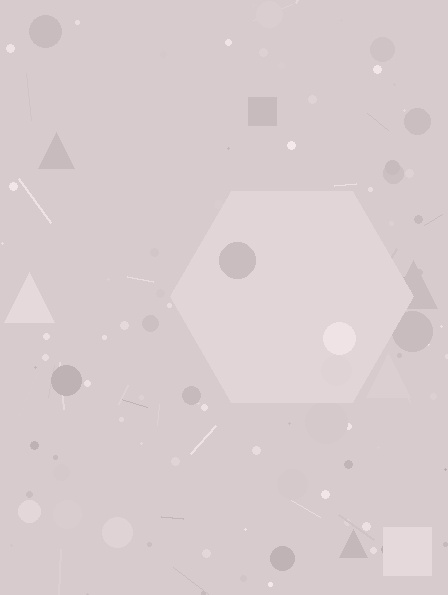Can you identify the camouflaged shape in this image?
The camouflaged shape is a hexagon.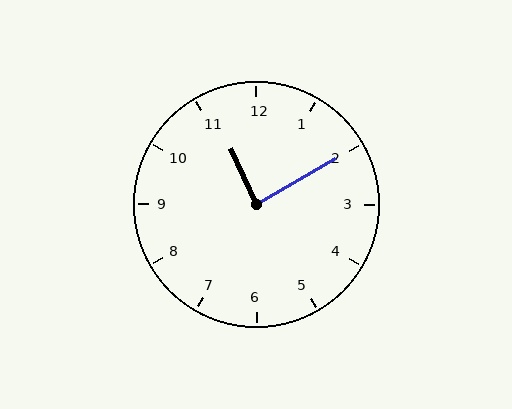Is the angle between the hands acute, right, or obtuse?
It is right.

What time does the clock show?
11:10.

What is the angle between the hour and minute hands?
Approximately 85 degrees.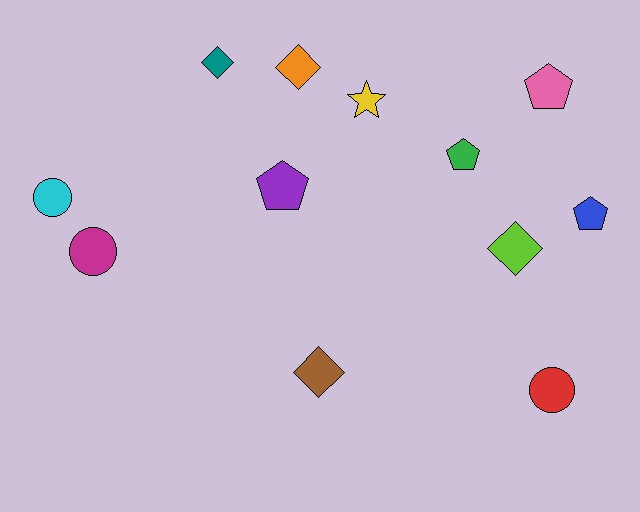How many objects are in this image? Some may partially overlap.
There are 12 objects.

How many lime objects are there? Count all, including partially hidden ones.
There is 1 lime object.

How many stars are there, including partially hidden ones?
There is 1 star.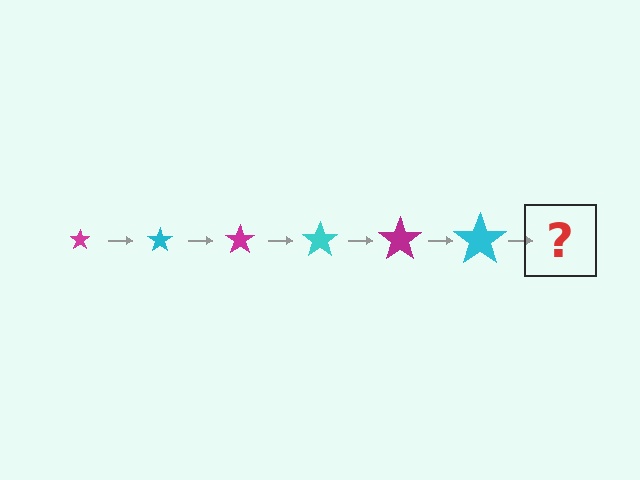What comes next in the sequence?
The next element should be a magenta star, larger than the previous one.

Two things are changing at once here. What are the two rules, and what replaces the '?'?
The two rules are that the star grows larger each step and the color cycles through magenta and cyan. The '?' should be a magenta star, larger than the previous one.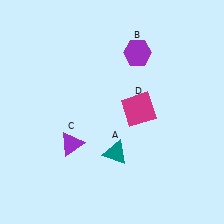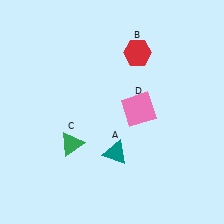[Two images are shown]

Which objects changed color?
B changed from purple to red. C changed from purple to green. D changed from magenta to pink.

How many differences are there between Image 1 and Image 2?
There are 3 differences between the two images.